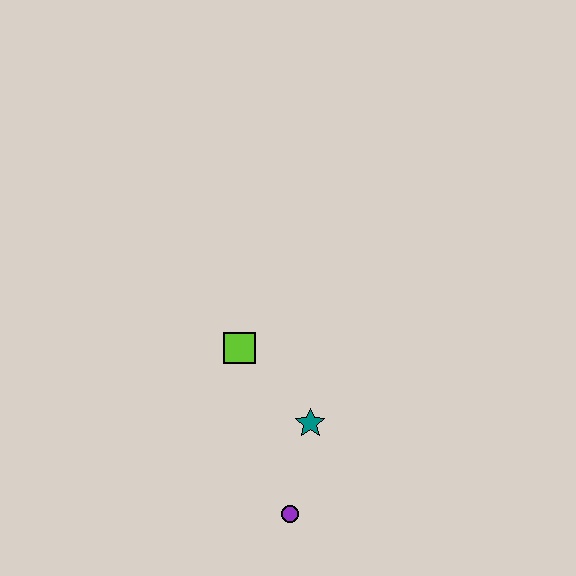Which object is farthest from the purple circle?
The lime square is farthest from the purple circle.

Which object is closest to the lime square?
The teal star is closest to the lime square.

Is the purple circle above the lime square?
No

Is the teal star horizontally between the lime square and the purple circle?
No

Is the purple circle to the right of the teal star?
No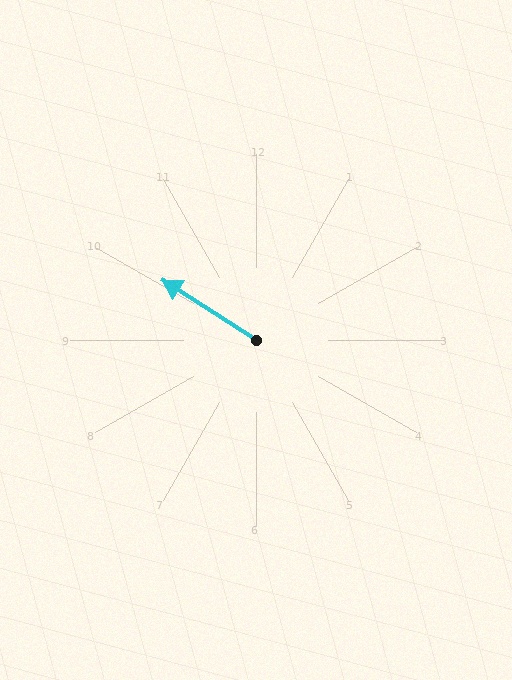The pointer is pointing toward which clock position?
Roughly 10 o'clock.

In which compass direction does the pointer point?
Northwest.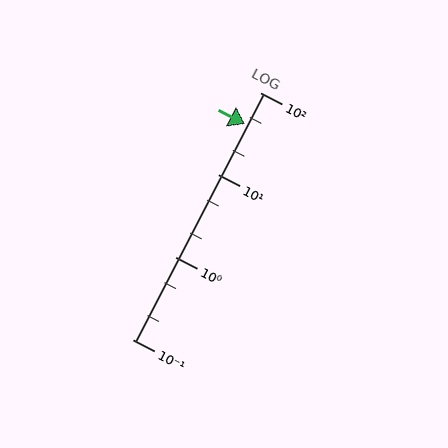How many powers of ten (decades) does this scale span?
The scale spans 3 decades, from 0.1 to 100.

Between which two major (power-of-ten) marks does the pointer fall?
The pointer is between 10 and 100.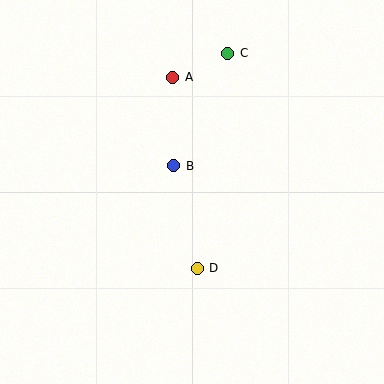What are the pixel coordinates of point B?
Point B is at (174, 166).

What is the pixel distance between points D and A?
The distance between D and A is 193 pixels.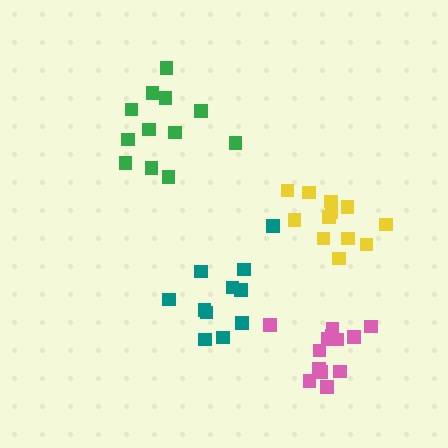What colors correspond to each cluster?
The clusters are colored: yellow, teal, pink, green.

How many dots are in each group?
Group 1: 12 dots, Group 2: 11 dots, Group 3: 13 dots, Group 4: 12 dots (48 total).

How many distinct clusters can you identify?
There are 4 distinct clusters.